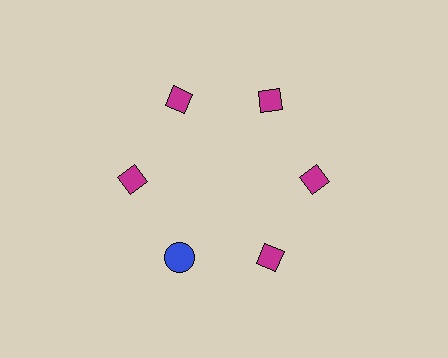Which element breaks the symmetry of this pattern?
The blue circle at roughly the 7 o'clock position breaks the symmetry. All other shapes are magenta diamonds.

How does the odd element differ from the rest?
It differs in both color (blue instead of magenta) and shape (circle instead of diamond).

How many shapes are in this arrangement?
There are 6 shapes arranged in a ring pattern.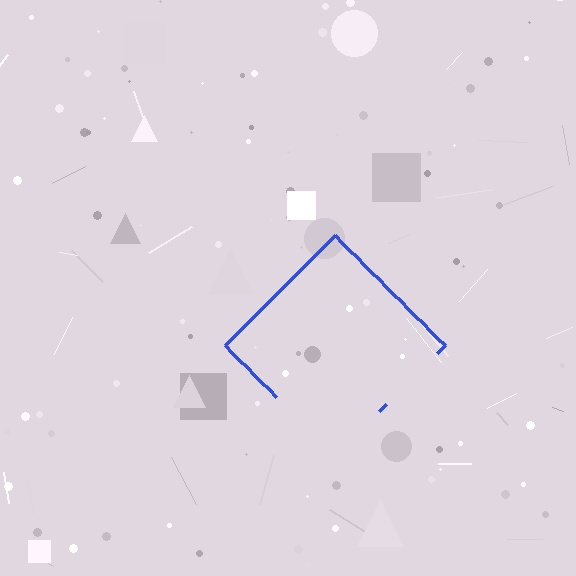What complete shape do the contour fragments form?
The contour fragments form a diamond.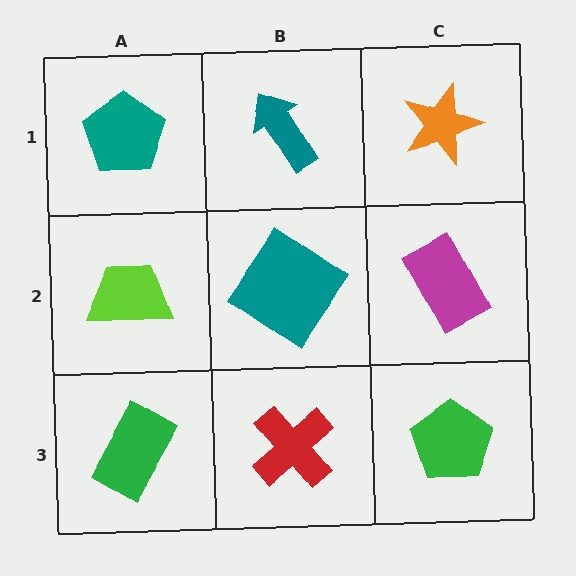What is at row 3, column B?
A red cross.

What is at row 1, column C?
An orange star.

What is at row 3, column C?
A green pentagon.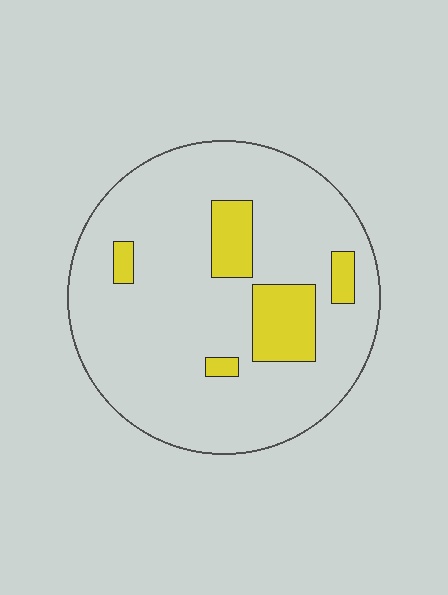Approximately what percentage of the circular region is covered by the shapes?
Approximately 15%.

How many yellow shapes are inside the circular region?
5.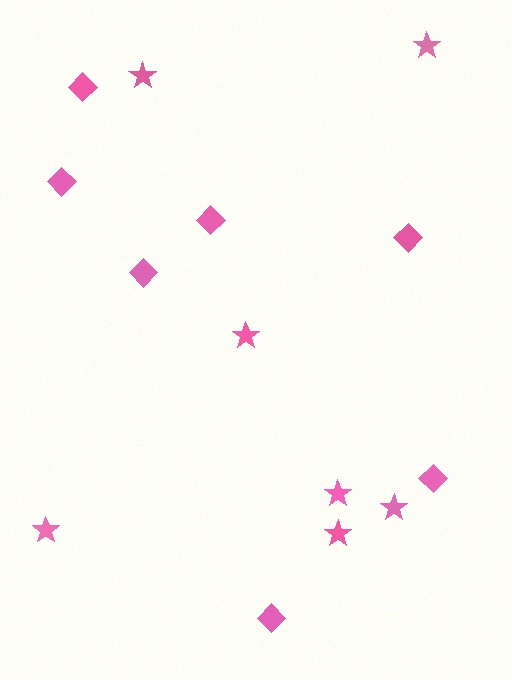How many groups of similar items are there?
There are 2 groups: one group of diamonds (7) and one group of stars (7).